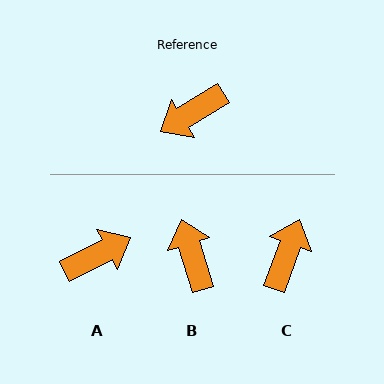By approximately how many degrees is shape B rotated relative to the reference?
Approximately 104 degrees clockwise.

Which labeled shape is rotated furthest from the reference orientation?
A, about 176 degrees away.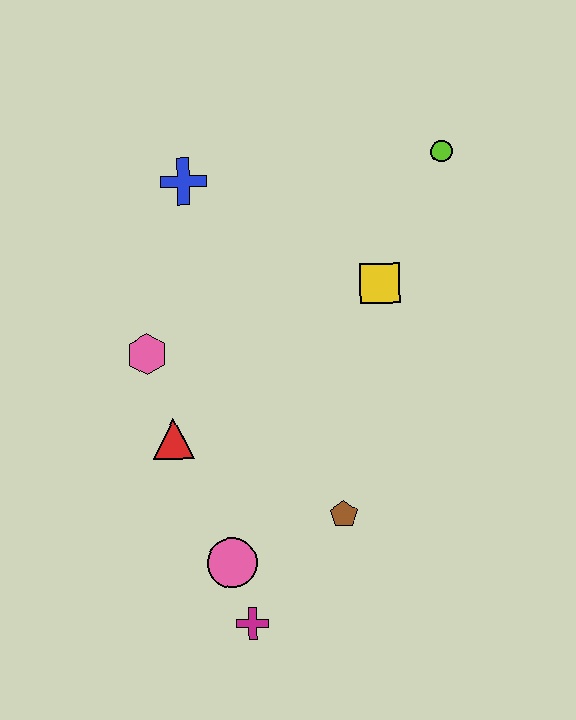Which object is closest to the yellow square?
The lime circle is closest to the yellow square.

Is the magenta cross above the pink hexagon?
No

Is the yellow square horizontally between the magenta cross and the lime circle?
Yes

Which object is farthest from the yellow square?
The magenta cross is farthest from the yellow square.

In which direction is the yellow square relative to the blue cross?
The yellow square is to the right of the blue cross.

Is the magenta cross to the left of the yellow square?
Yes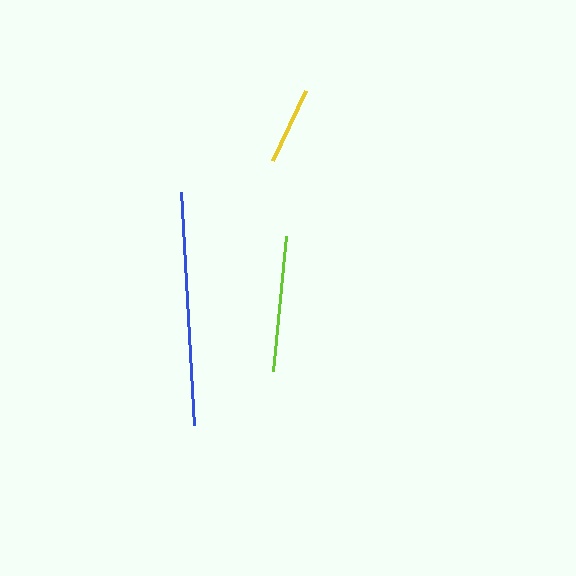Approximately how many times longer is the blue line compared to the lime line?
The blue line is approximately 1.7 times the length of the lime line.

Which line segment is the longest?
The blue line is the longest at approximately 233 pixels.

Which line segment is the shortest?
The yellow line is the shortest at approximately 77 pixels.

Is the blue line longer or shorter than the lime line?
The blue line is longer than the lime line.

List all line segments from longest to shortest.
From longest to shortest: blue, lime, yellow.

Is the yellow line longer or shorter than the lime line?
The lime line is longer than the yellow line.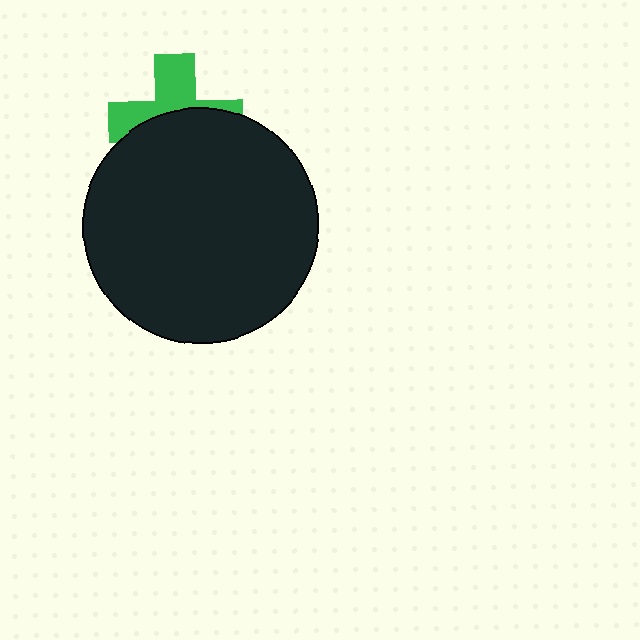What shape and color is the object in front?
The object in front is a black circle.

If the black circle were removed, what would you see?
You would see the complete green cross.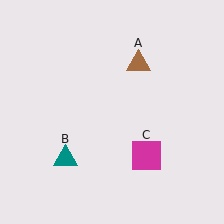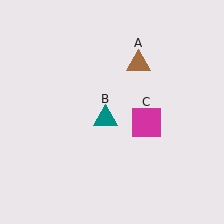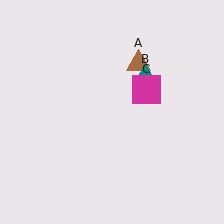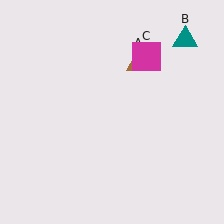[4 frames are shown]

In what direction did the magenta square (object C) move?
The magenta square (object C) moved up.